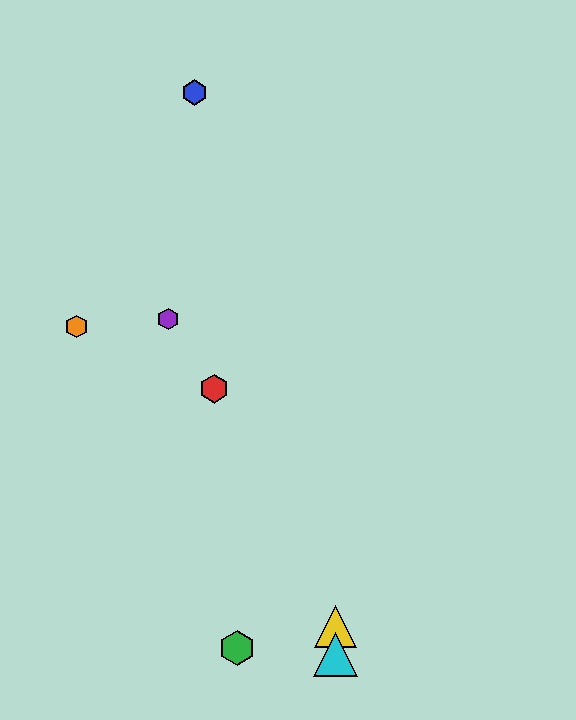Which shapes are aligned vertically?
The yellow triangle, the cyan triangle are aligned vertically.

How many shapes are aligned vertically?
2 shapes (the yellow triangle, the cyan triangle) are aligned vertically.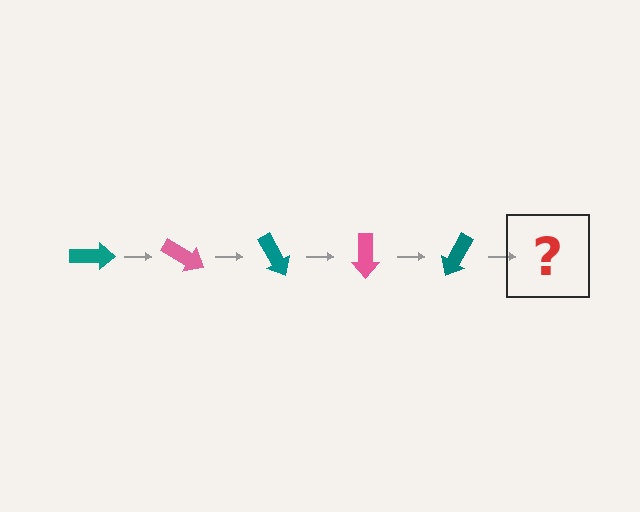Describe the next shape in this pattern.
It should be a pink arrow, rotated 150 degrees from the start.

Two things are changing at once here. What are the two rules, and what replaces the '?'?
The two rules are that it rotates 30 degrees each step and the color cycles through teal and pink. The '?' should be a pink arrow, rotated 150 degrees from the start.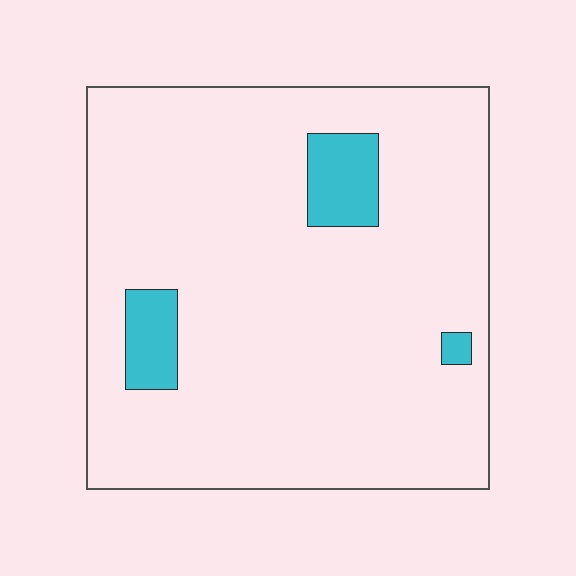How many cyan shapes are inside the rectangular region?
3.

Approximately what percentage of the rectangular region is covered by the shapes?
Approximately 10%.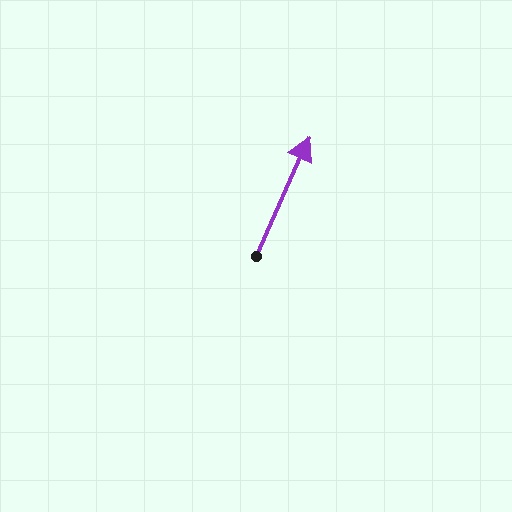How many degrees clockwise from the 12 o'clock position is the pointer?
Approximately 24 degrees.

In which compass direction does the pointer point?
Northeast.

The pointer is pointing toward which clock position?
Roughly 1 o'clock.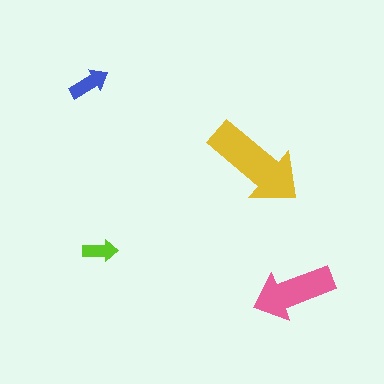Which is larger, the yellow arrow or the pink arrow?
The yellow one.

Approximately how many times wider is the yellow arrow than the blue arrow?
About 2.5 times wider.